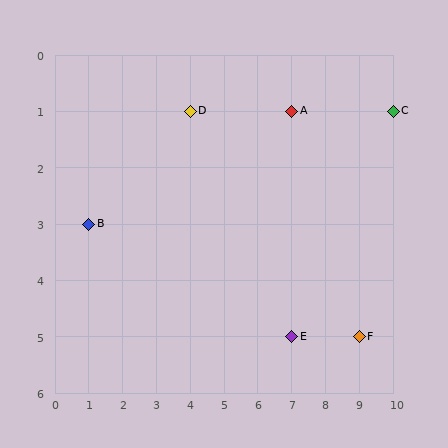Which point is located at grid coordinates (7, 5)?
Point E is at (7, 5).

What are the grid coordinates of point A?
Point A is at grid coordinates (7, 1).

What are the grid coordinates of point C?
Point C is at grid coordinates (10, 1).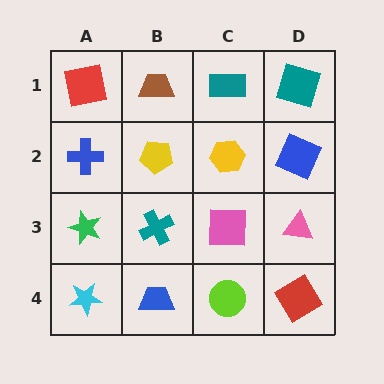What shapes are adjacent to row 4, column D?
A pink triangle (row 3, column D), a lime circle (row 4, column C).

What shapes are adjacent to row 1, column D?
A blue square (row 2, column D), a teal rectangle (row 1, column C).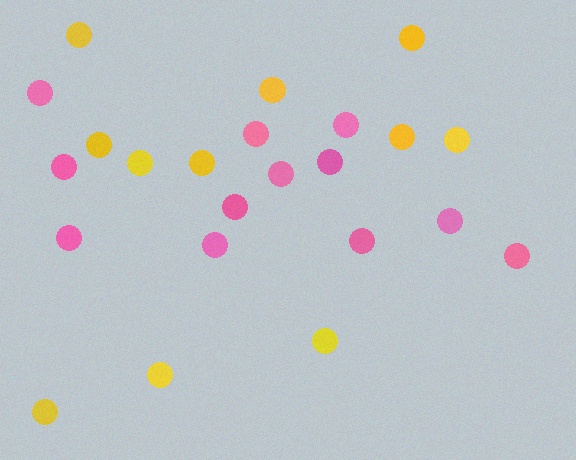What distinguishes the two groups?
There are 2 groups: one group of pink circles (12) and one group of yellow circles (11).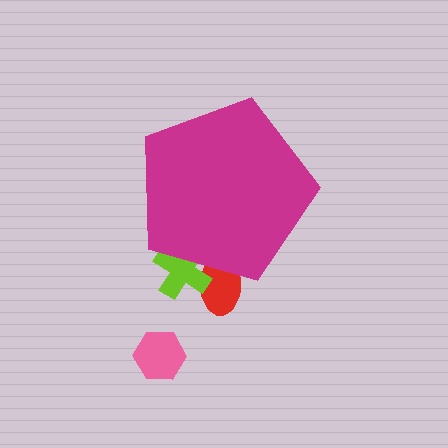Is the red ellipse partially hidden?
Yes, the red ellipse is partially hidden behind the magenta pentagon.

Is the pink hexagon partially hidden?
No, the pink hexagon is fully visible.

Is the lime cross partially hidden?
Yes, the lime cross is partially hidden behind the magenta pentagon.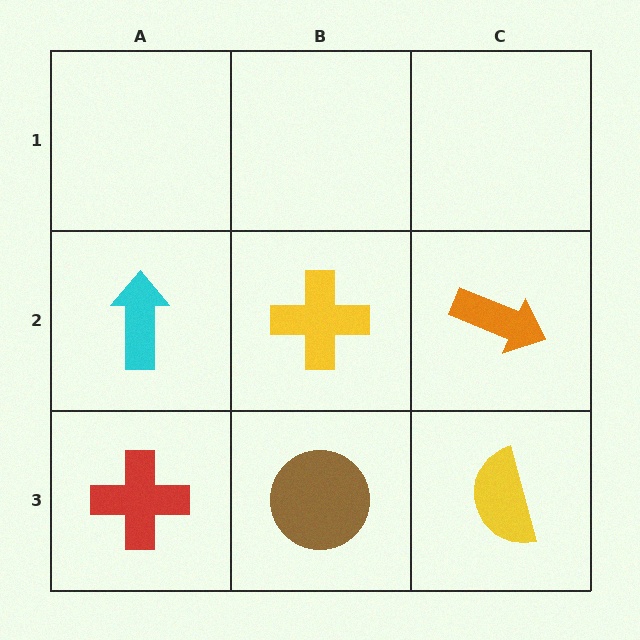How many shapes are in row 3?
3 shapes.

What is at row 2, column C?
An orange arrow.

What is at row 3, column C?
A yellow semicircle.